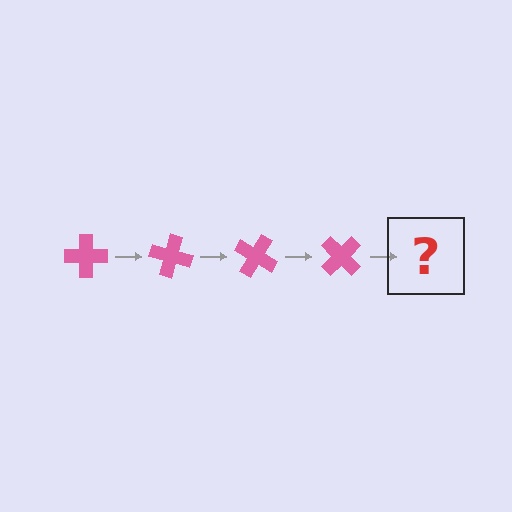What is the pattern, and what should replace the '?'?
The pattern is that the cross rotates 15 degrees each step. The '?' should be a pink cross rotated 60 degrees.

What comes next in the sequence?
The next element should be a pink cross rotated 60 degrees.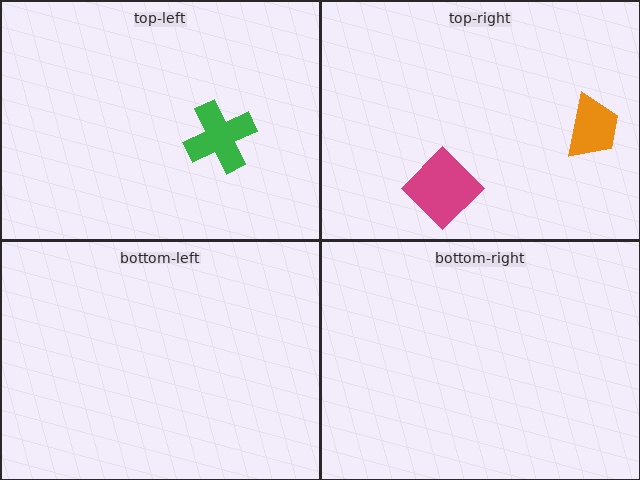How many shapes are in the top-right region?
2.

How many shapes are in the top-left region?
1.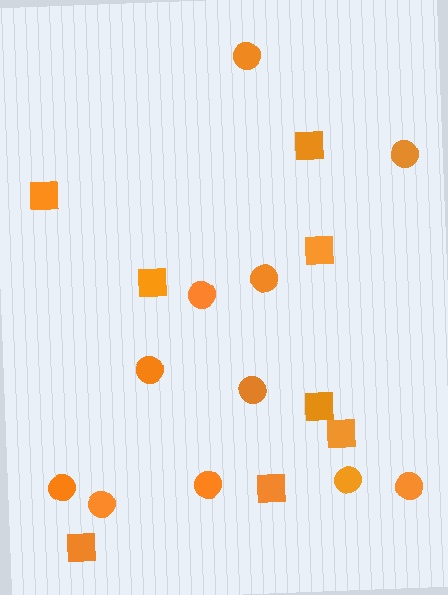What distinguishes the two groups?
There are 2 groups: one group of circles (11) and one group of squares (8).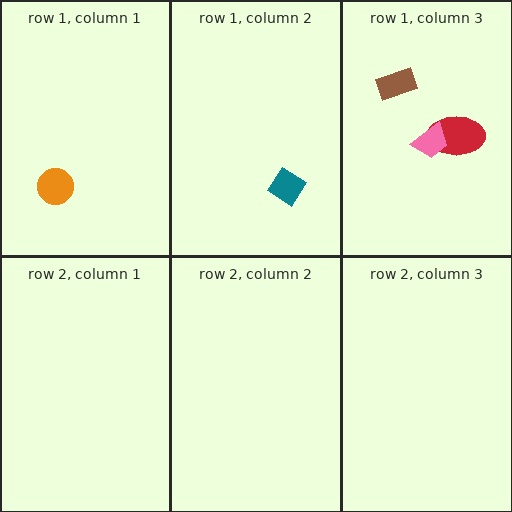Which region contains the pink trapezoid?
The row 1, column 3 region.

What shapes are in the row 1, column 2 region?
The teal diamond.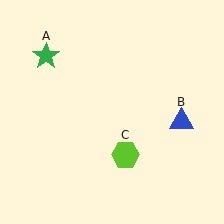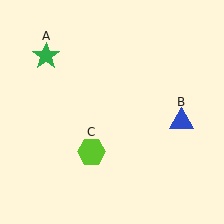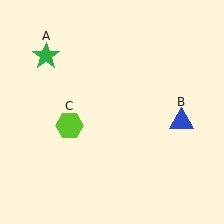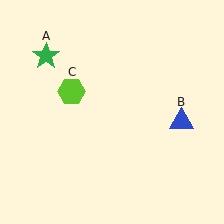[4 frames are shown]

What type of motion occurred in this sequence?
The lime hexagon (object C) rotated clockwise around the center of the scene.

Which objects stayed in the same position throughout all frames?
Green star (object A) and blue triangle (object B) remained stationary.